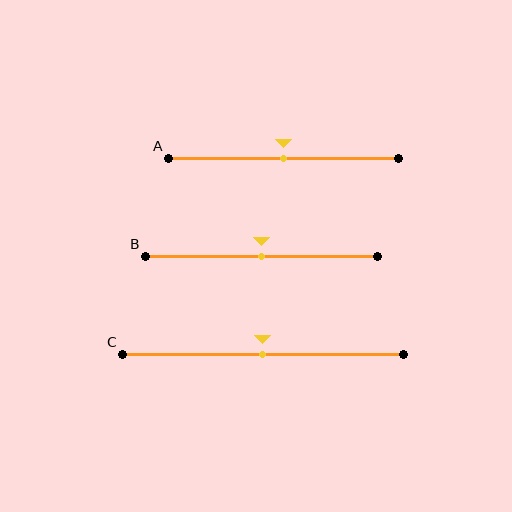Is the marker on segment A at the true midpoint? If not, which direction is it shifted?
Yes, the marker on segment A is at the true midpoint.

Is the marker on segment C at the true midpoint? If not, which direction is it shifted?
Yes, the marker on segment C is at the true midpoint.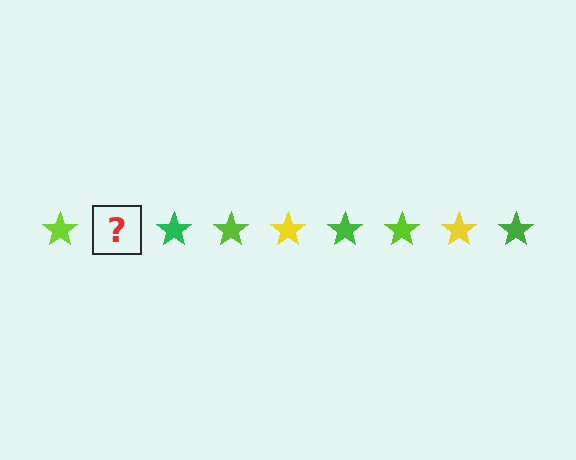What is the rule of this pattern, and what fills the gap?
The rule is that the pattern cycles through lime, yellow, green stars. The gap should be filled with a yellow star.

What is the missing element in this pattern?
The missing element is a yellow star.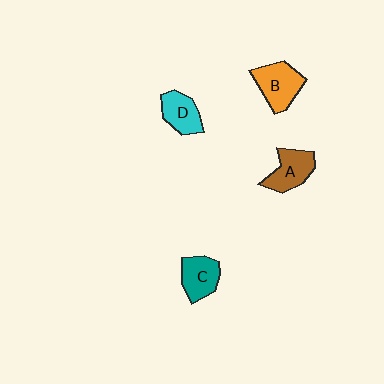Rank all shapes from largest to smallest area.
From largest to smallest: B (orange), A (brown), C (teal), D (cyan).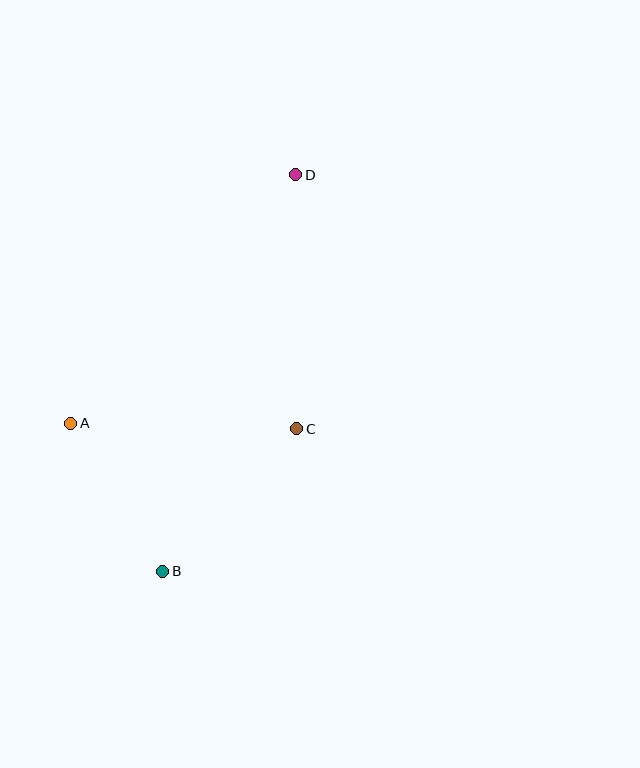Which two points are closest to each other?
Points A and B are closest to each other.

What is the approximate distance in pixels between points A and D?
The distance between A and D is approximately 335 pixels.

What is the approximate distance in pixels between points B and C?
The distance between B and C is approximately 195 pixels.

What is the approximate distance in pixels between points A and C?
The distance between A and C is approximately 226 pixels.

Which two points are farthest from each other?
Points B and D are farthest from each other.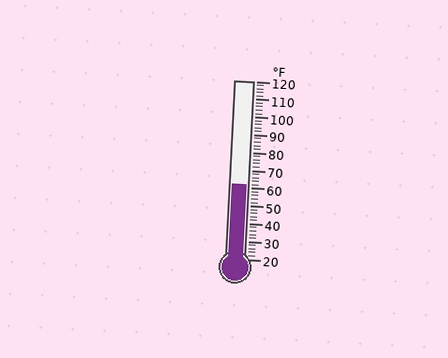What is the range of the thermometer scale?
The thermometer scale ranges from 20°F to 120°F.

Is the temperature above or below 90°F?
The temperature is below 90°F.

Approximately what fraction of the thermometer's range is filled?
The thermometer is filled to approximately 40% of its range.